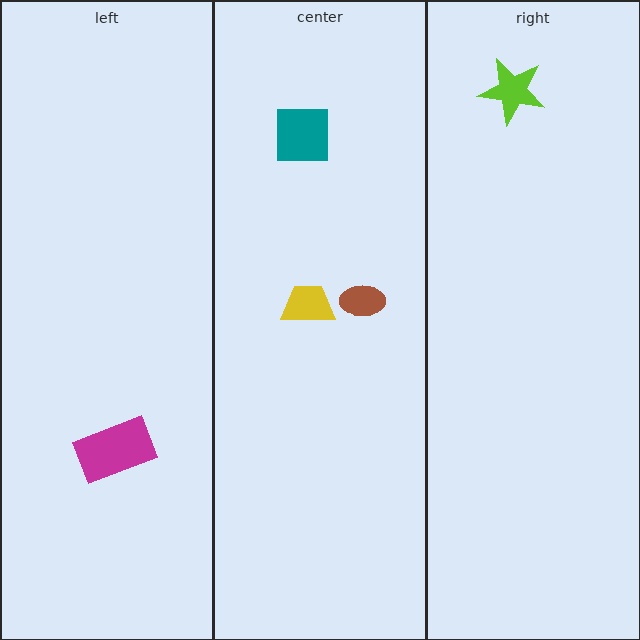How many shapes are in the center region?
3.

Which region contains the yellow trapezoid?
The center region.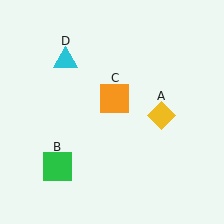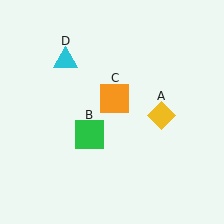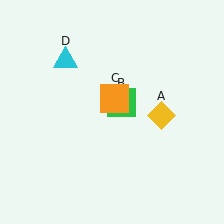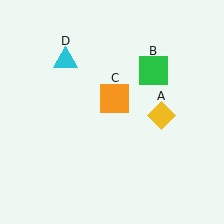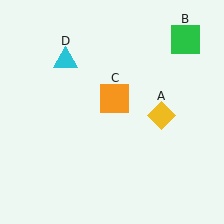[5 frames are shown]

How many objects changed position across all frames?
1 object changed position: green square (object B).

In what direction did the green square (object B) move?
The green square (object B) moved up and to the right.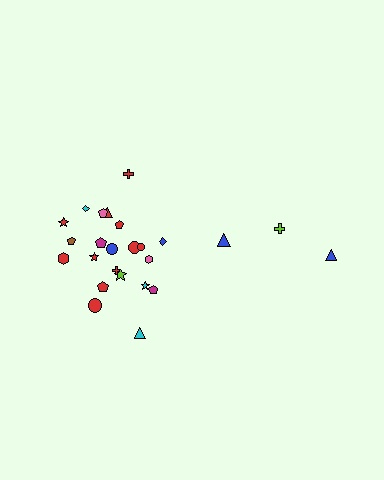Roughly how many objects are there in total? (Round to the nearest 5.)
Roughly 25 objects in total.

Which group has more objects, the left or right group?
The left group.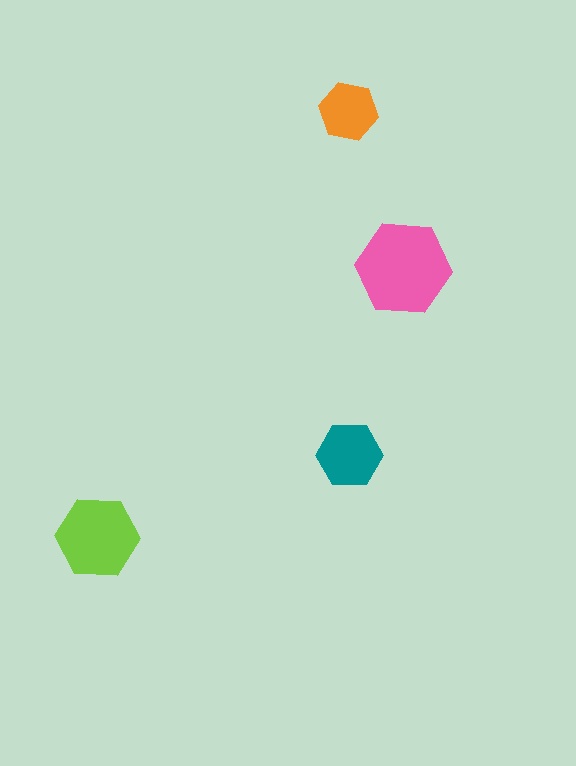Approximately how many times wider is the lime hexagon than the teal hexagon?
About 1.5 times wider.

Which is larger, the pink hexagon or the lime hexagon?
The pink one.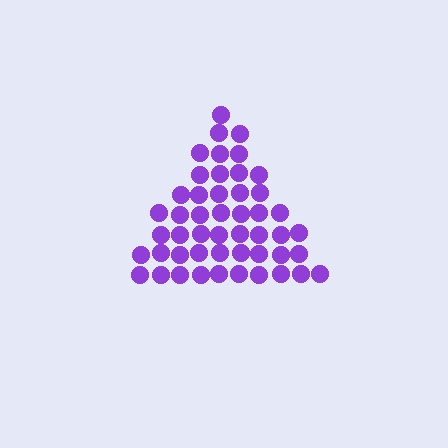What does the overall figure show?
The overall figure shows a triangle.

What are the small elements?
The small elements are circles.